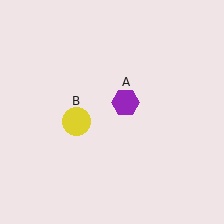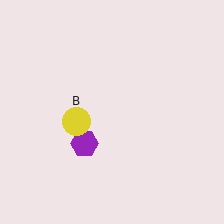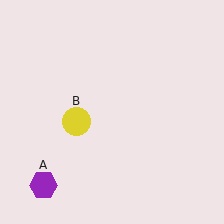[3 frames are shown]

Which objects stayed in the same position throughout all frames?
Yellow circle (object B) remained stationary.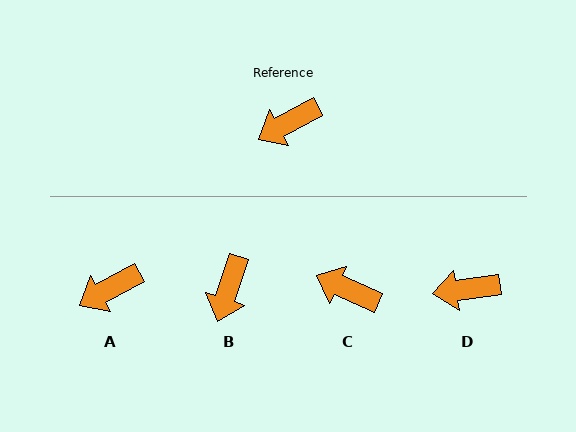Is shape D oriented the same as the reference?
No, it is off by about 21 degrees.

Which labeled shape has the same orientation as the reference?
A.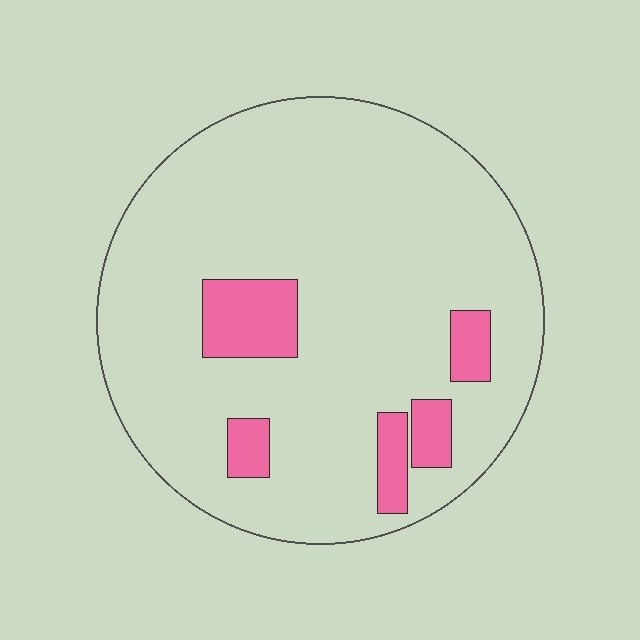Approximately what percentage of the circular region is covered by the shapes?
Approximately 10%.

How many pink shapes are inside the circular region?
5.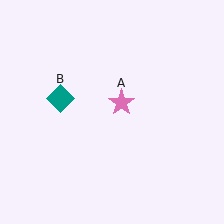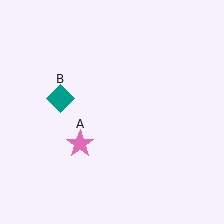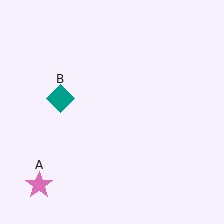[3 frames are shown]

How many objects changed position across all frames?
1 object changed position: pink star (object A).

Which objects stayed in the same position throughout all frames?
Teal diamond (object B) remained stationary.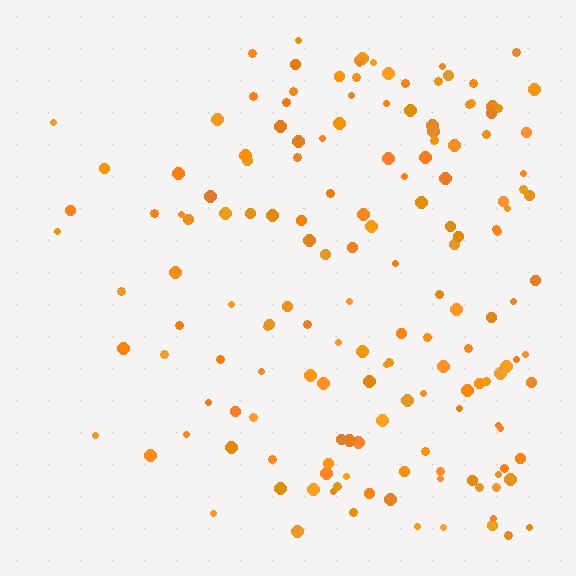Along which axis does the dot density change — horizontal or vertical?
Horizontal.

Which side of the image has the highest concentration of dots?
The right.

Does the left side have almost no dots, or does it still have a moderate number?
Still a moderate number, just noticeably fewer than the right.